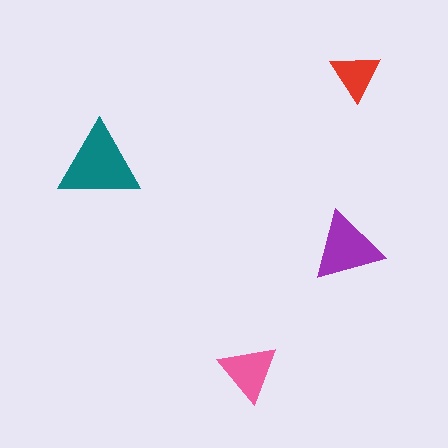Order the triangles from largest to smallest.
the teal one, the purple one, the pink one, the red one.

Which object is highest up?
The red triangle is topmost.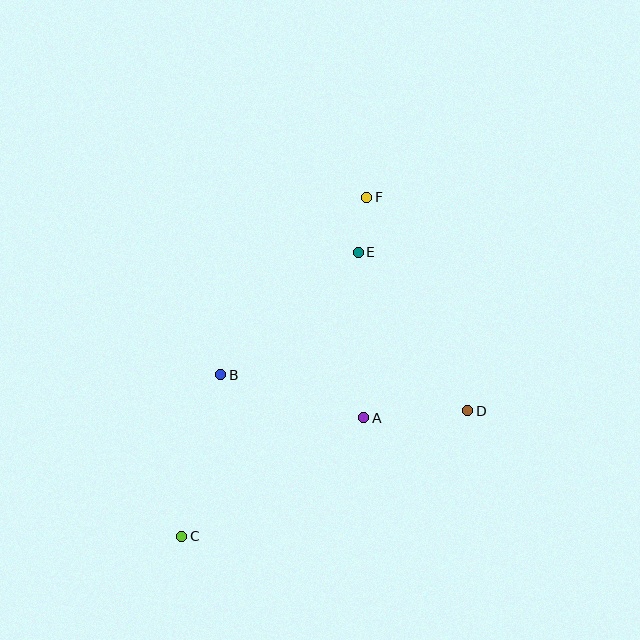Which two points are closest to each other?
Points E and F are closest to each other.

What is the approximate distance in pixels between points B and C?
The distance between B and C is approximately 166 pixels.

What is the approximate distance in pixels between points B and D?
The distance between B and D is approximately 249 pixels.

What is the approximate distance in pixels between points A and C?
The distance between A and C is approximately 217 pixels.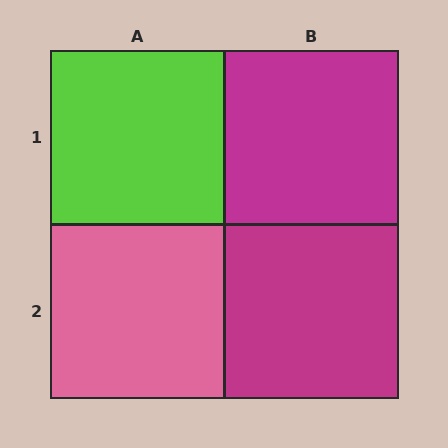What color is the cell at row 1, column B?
Magenta.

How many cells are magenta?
2 cells are magenta.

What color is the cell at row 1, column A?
Lime.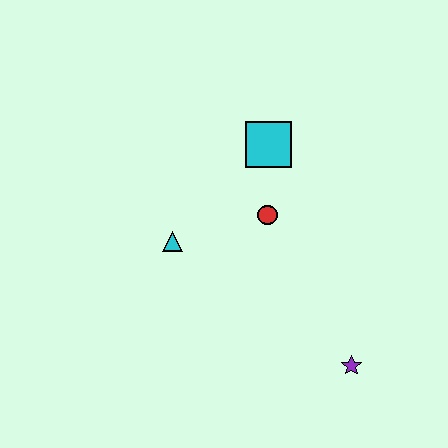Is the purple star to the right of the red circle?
Yes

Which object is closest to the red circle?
The cyan square is closest to the red circle.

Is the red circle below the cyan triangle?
No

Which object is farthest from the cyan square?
The purple star is farthest from the cyan square.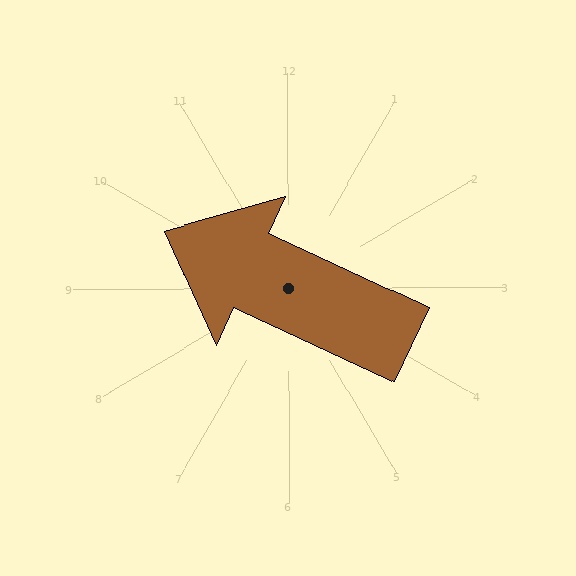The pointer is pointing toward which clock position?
Roughly 10 o'clock.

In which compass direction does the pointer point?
Northwest.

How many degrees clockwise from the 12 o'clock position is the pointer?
Approximately 295 degrees.